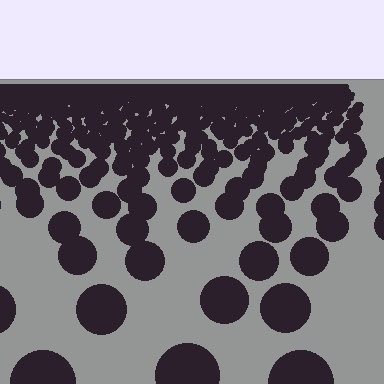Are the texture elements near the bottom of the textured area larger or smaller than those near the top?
Larger. Near the bottom, elements are closer to the viewer and appear at a bigger on-screen size.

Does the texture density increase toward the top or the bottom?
Density increases toward the top.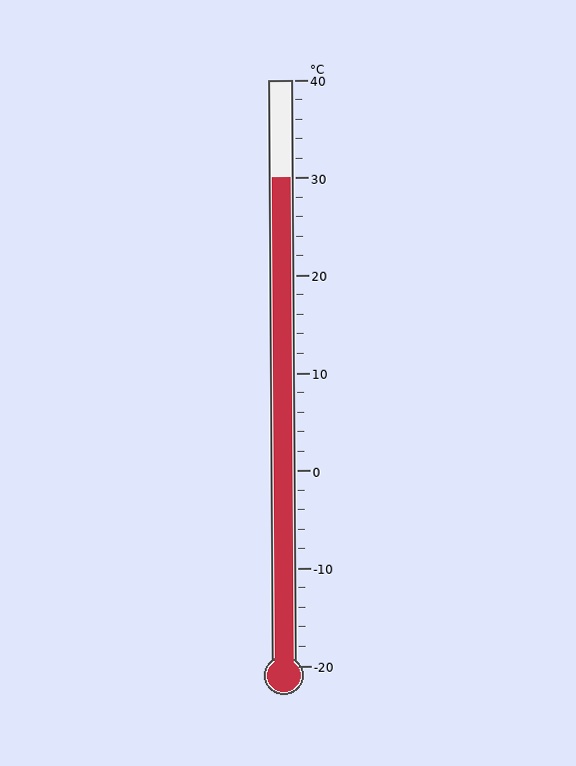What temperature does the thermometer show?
The thermometer shows approximately 30°C.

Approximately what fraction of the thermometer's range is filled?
The thermometer is filled to approximately 85% of its range.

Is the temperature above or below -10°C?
The temperature is above -10°C.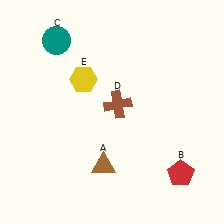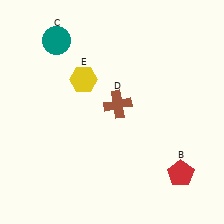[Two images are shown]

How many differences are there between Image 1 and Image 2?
There is 1 difference between the two images.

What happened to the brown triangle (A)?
The brown triangle (A) was removed in Image 2. It was in the bottom-left area of Image 1.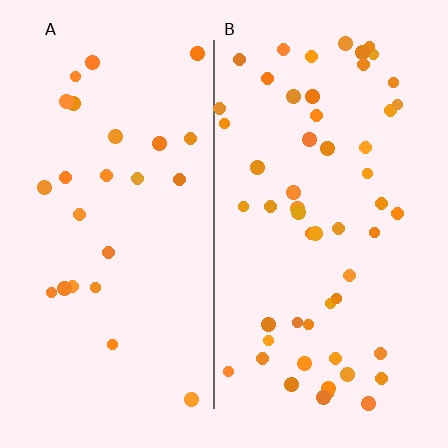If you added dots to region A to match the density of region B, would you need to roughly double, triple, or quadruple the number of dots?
Approximately double.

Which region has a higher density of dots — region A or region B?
B (the right).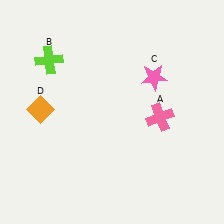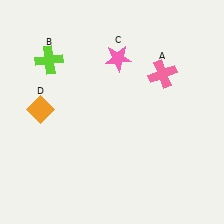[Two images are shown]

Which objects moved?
The objects that moved are: the pink cross (A), the pink star (C).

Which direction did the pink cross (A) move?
The pink cross (A) moved up.